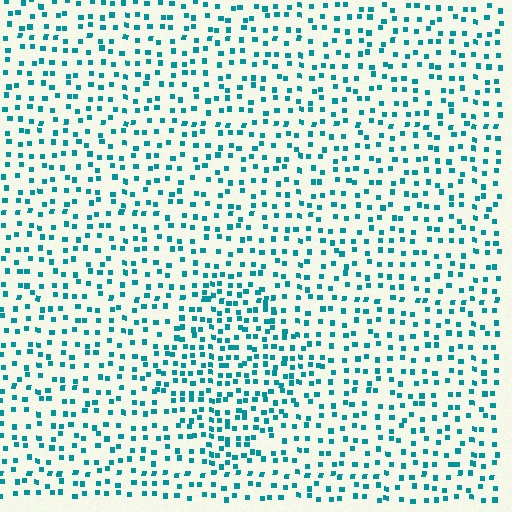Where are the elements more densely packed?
The elements are more densely packed inside the diamond boundary.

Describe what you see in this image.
The image contains small teal elements arranged at two different densities. A diamond-shaped region is visible where the elements are more densely packed than the surrounding area.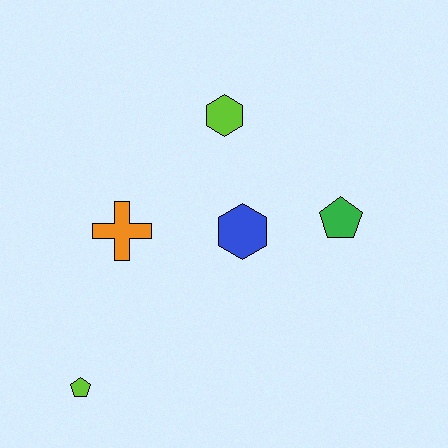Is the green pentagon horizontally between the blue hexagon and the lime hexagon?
No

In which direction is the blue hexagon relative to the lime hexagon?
The blue hexagon is below the lime hexagon.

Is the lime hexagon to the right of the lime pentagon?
Yes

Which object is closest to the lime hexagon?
The blue hexagon is closest to the lime hexagon.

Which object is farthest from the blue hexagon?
The lime pentagon is farthest from the blue hexagon.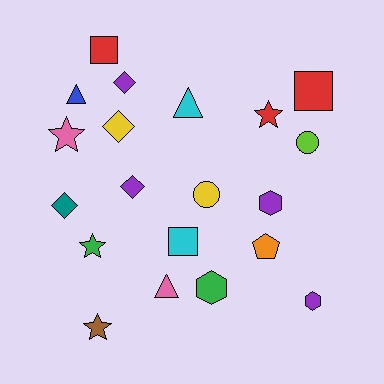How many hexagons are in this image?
There are 3 hexagons.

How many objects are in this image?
There are 20 objects.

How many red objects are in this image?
There are 3 red objects.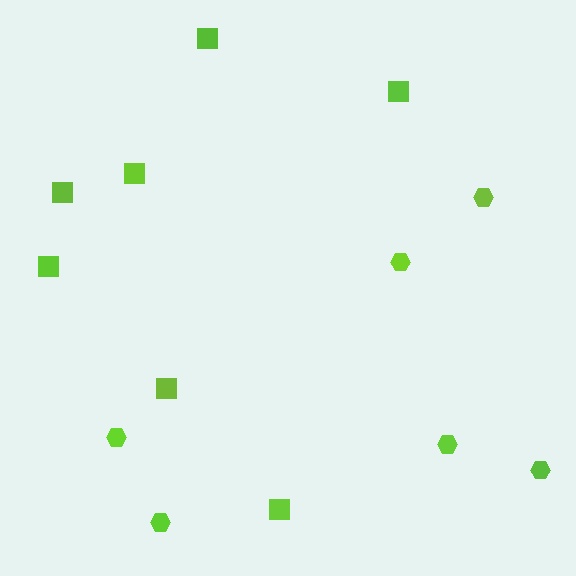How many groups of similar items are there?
There are 2 groups: one group of squares (7) and one group of hexagons (6).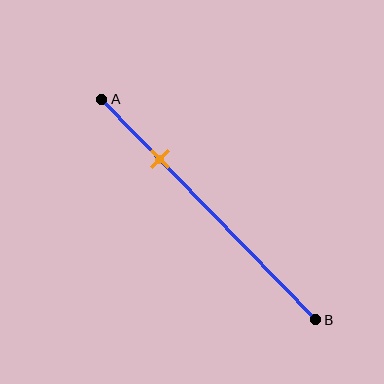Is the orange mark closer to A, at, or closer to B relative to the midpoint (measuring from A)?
The orange mark is closer to point A than the midpoint of segment AB.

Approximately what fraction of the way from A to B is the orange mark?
The orange mark is approximately 25% of the way from A to B.